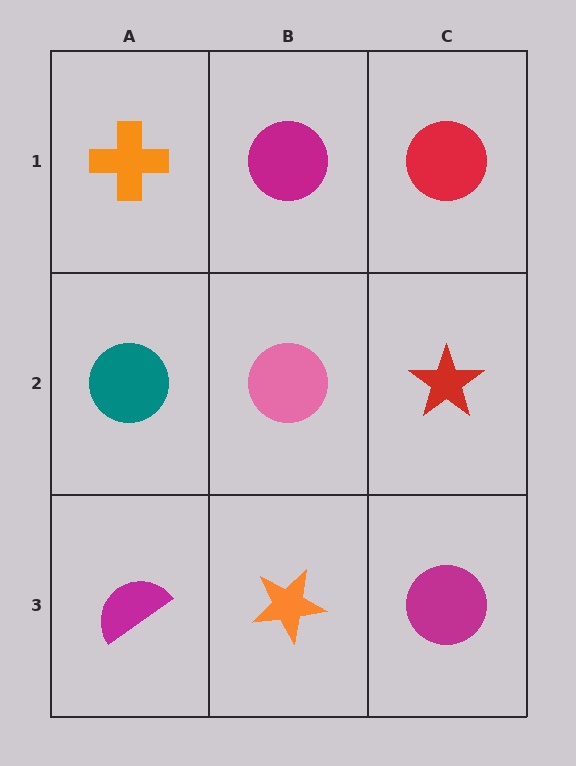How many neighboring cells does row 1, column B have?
3.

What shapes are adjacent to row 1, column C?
A red star (row 2, column C), a magenta circle (row 1, column B).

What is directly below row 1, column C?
A red star.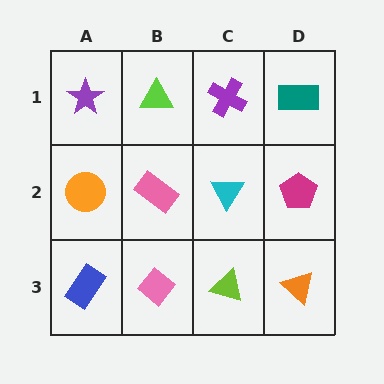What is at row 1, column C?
A purple cross.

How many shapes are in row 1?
4 shapes.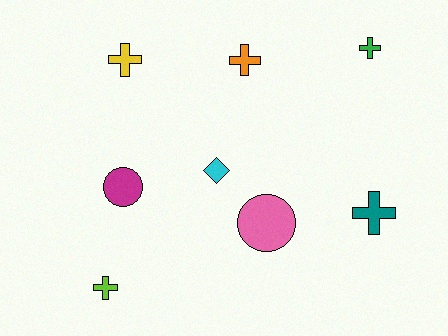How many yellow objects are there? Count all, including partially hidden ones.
There is 1 yellow object.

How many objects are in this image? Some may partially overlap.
There are 8 objects.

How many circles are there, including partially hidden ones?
There are 2 circles.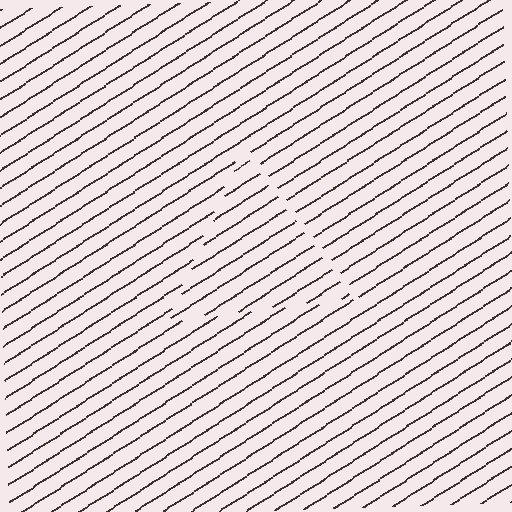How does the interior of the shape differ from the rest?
The interior of the shape contains the same grating, shifted by half a period — the contour is defined by the phase discontinuity where line-ends from the inner and outer gratings abut.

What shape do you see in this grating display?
An illusory triangle. The interior of the shape contains the same grating, shifted by half a period — the contour is defined by the phase discontinuity where line-ends from the inner and outer gratings abut.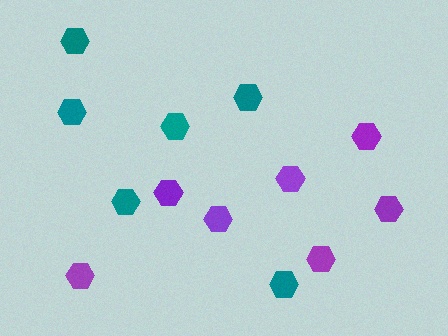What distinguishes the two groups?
There are 2 groups: one group of purple hexagons (7) and one group of teal hexagons (6).